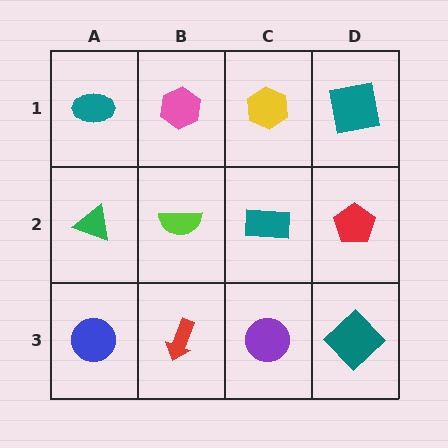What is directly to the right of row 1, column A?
A pink hexagon.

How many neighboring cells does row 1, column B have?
3.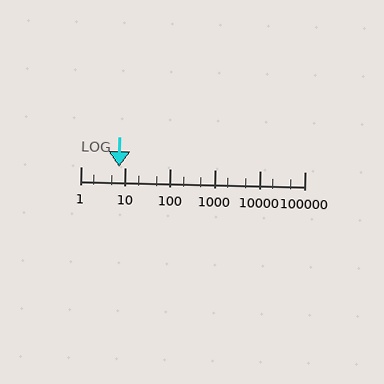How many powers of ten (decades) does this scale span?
The scale spans 5 decades, from 1 to 100000.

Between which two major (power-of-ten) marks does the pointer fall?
The pointer is between 1 and 10.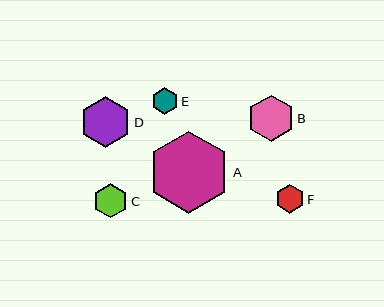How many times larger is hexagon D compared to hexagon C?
Hexagon D is approximately 1.5 times the size of hexagon C.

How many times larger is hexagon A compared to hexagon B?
Hexagon A is approximately 1.8 times the size of hexagon B.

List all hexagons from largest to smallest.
From largest to smallest: A, D, B, C, F, E.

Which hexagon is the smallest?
Hexagon E is the smallest with a size of approximately 26 pixels.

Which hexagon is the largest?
Hexagon A is the largest with a size of approximately 82 pixels.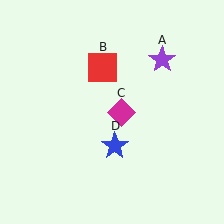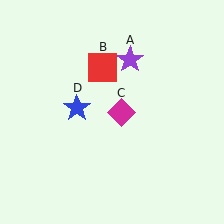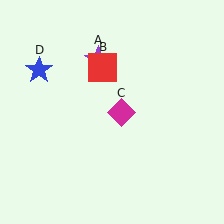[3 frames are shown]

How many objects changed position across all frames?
2 objects changed position: purple star (object A), blue star (object D).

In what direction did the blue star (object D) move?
The blue star (object D) moved up and to the left.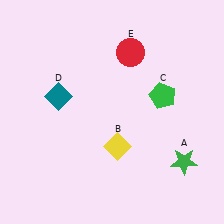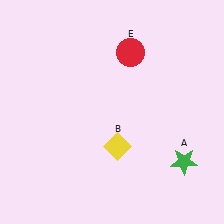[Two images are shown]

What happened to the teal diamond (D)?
The teal diamond (D) was removed in Image 2. It was in the top-left area of Image 1.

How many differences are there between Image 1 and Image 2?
There are 2 differences between the two images.